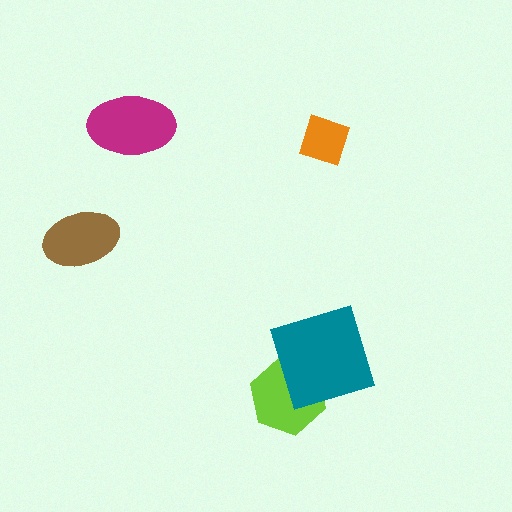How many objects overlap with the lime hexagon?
1 object overlaps with the lime hexagon.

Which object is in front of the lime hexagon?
The teal square is in front of the lime hexagon.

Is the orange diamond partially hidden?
No, no other shape covers it.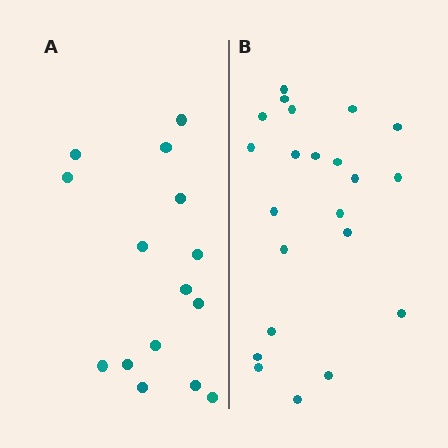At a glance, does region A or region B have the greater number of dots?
Region B (the right region) has more dots.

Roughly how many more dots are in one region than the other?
Region B has roughly 8 or so more dots than region A.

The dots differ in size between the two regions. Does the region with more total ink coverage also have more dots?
No. Region A has more total ink coverage because its dots are larger, but region B actually contains more individual dots. Total area can be misleading — the number of items is what matters here.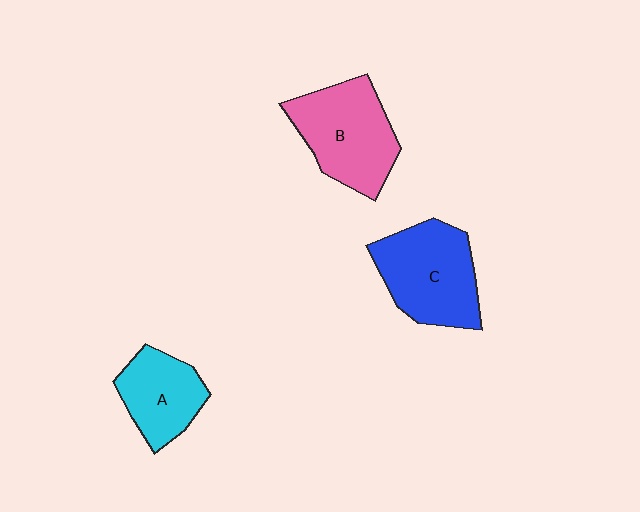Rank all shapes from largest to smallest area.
From largest to smallest: C (blue), B (pink), A (cyan).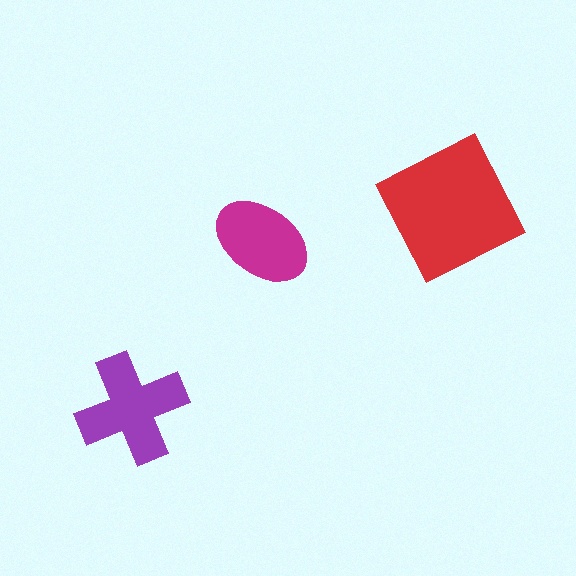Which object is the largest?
The red square.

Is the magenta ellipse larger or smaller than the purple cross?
Smaller.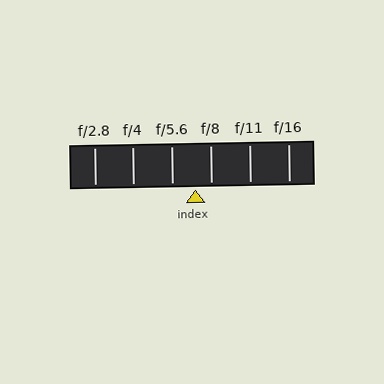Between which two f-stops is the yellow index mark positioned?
The index mark is between f/5.6 and f/8.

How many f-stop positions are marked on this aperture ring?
There are 6 f-stop positions marked.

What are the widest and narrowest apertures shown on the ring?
The widest aperture shown is f/2.8 and the narrowest is f/16.